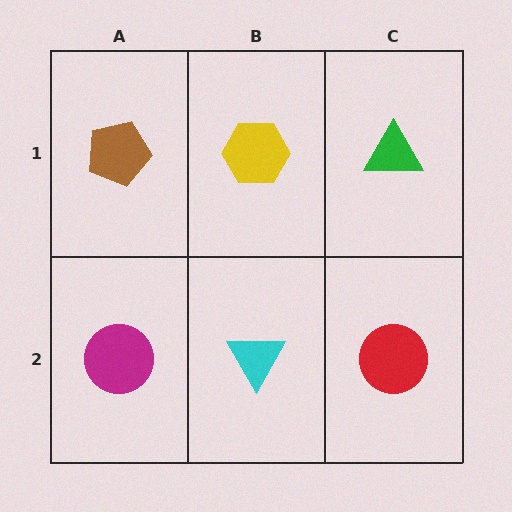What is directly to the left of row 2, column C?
A cyan triangle.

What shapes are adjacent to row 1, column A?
A magenta circle (row 2, column A), a yellow hexagon (row 1, column B).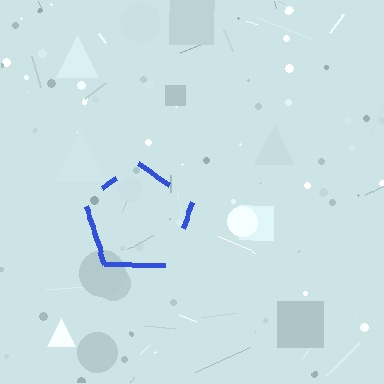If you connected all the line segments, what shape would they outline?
They would outline a pentagon.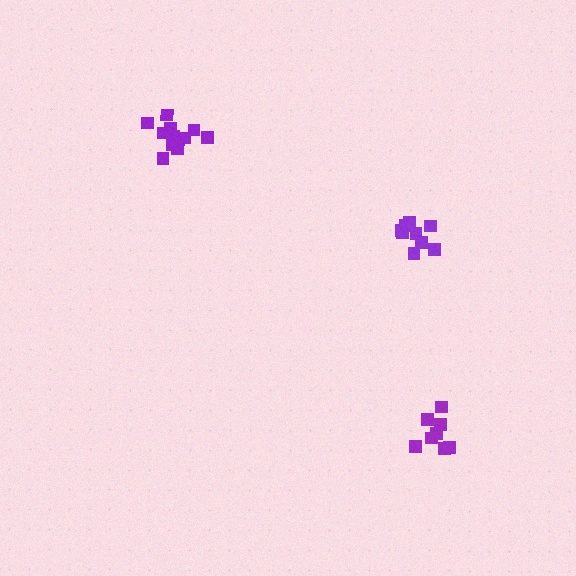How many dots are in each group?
Group 1: 8 dots, Group 2: 13 dots, Group 3: 9 dots (30 total).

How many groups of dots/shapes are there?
There are 3 groups.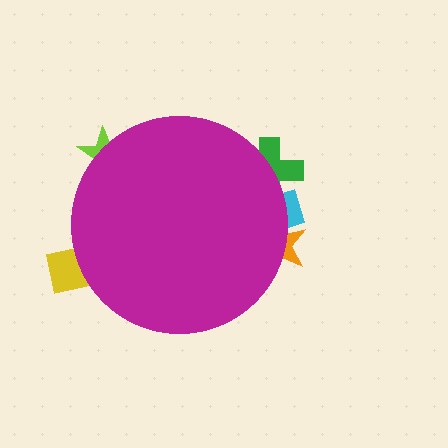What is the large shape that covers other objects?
A magenta circle.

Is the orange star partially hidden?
Yes, the orange star is partially hidden behind the magenta circle.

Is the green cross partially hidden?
Yes, the green cross is partially hidden behind the magenta circle.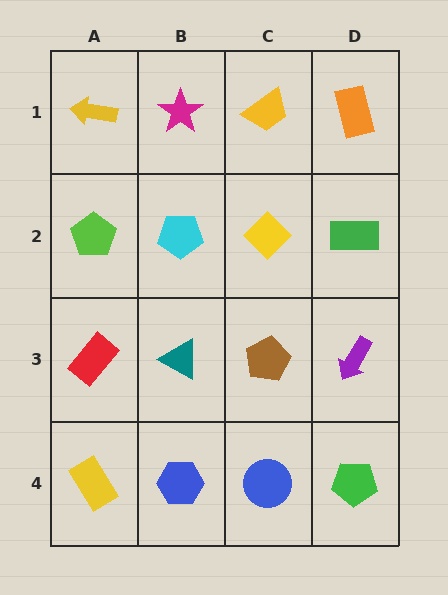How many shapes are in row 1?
4 shapes.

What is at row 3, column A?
A red rectangle.